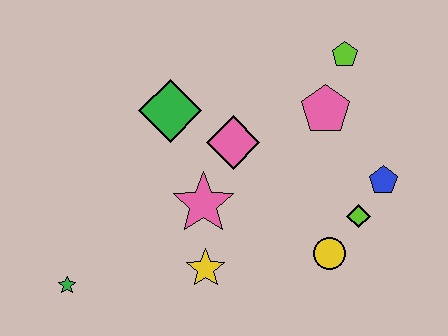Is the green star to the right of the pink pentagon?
No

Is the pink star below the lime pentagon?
Yes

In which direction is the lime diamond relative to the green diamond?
The lime diamond is to the right of the green diamond.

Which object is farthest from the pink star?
The lime pentagon is farthest from the pink star.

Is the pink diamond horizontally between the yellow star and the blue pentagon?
Yes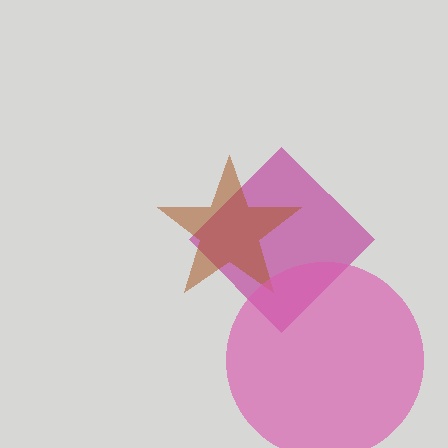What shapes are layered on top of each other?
The layered shapes are: a magenta diamond, a brown star, a pink circle.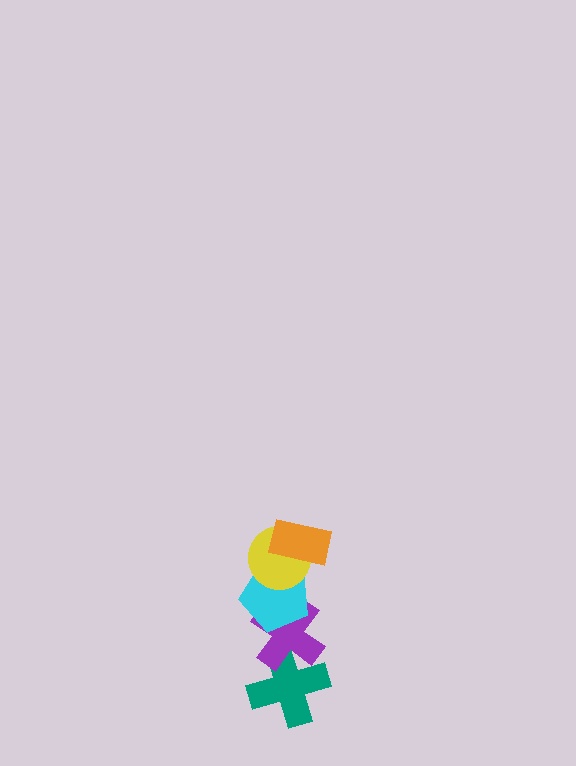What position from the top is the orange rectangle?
The orange rectangle is 1st from the top.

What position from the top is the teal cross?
The teal cross is 5th from the top.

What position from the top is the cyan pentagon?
The cyan pentagon is 3rd from the top.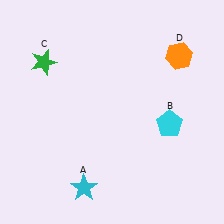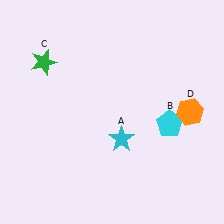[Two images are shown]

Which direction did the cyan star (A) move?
The cyan star (A) moved up.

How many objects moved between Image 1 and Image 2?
2 objects moved between the two images.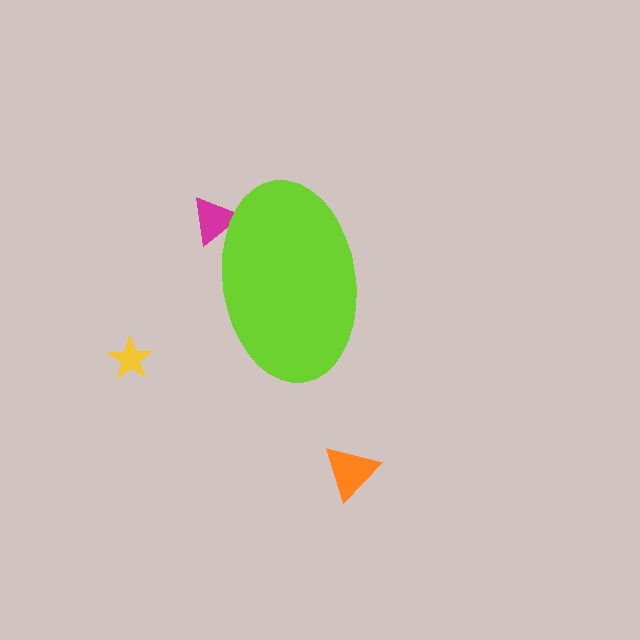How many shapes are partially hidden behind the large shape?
1 shape is partially hidden.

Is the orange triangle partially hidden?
No, the orange triangle is fully visible.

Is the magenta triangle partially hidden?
Yes, the magenta triangle is partially hidden behind the lime ellipse.